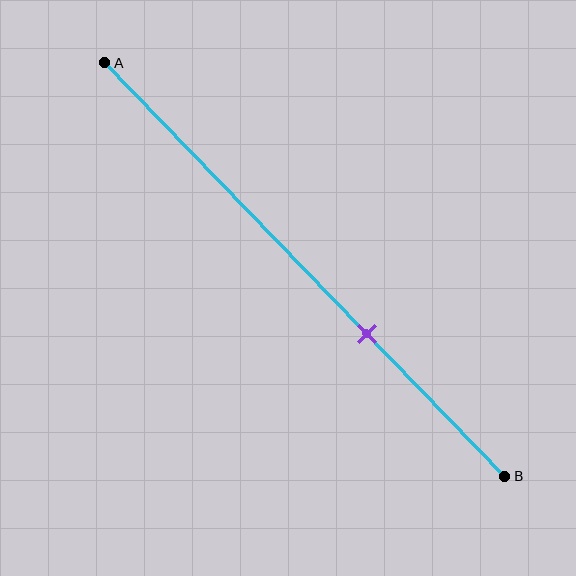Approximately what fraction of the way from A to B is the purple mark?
The purple mark is approximately 65% of the way from A to B.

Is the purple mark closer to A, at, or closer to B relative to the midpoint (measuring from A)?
The purple mark is closer to point B than the midpoint of segment AB.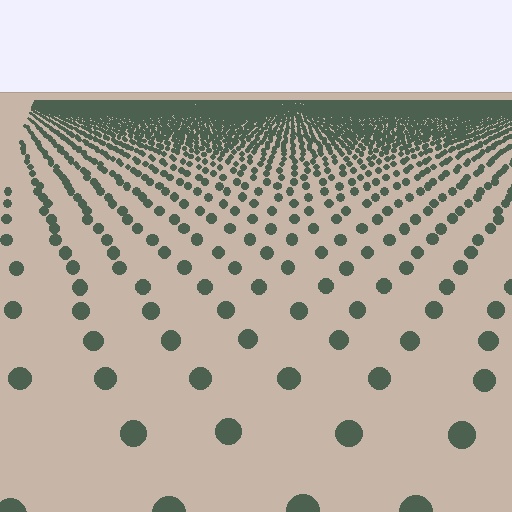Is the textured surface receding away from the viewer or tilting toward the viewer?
The surface is receding away from the viewer. Texture elements get smaller and denser toward the top.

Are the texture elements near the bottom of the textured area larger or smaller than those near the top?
Larger. Near the bottom, elements are closer to the viewer and appear at a bigger on-screen size.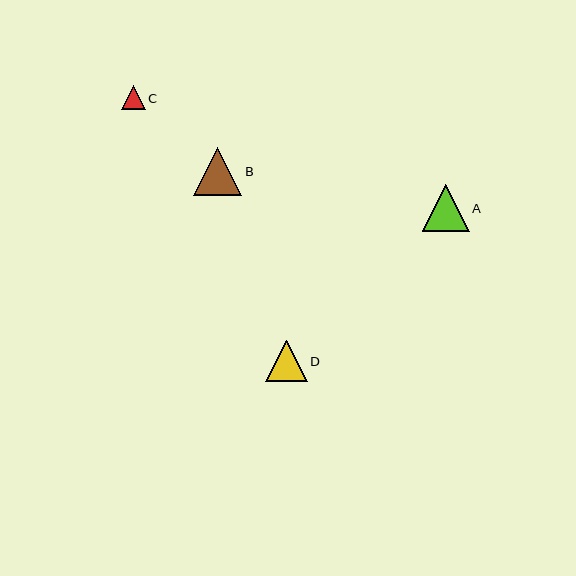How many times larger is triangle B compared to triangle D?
Triangle B is approximately 1.1 times the size of triangle D.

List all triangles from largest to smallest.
From largest to smallest: B, A, D, C.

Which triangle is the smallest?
Triangle C is the smallest with a size of approximately 24 pixels.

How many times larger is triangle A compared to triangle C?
Triangle A is approximately 1.9 times the size of triangle C.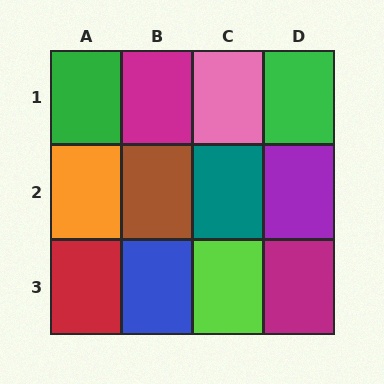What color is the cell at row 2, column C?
Teal.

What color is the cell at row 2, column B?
Brown.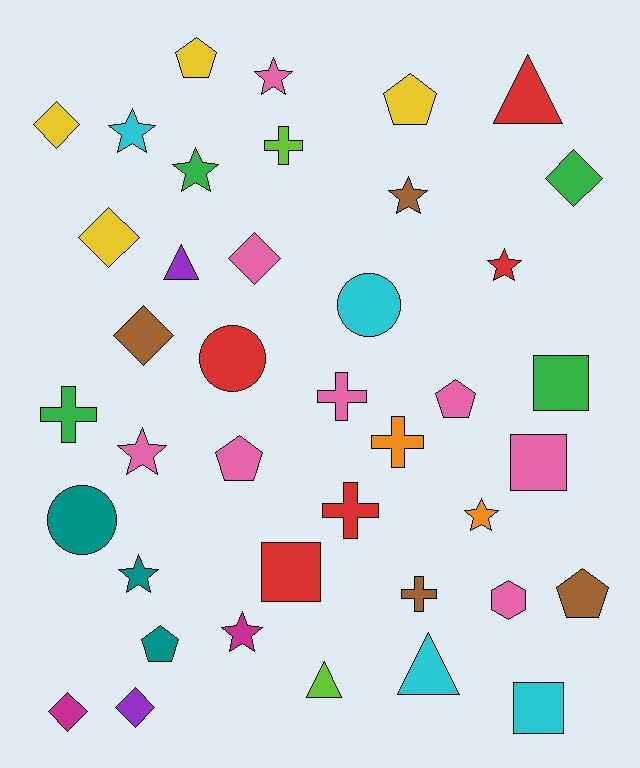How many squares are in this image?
There are 4 squares.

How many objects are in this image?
There are 40 objects.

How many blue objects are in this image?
There are no blue objects.